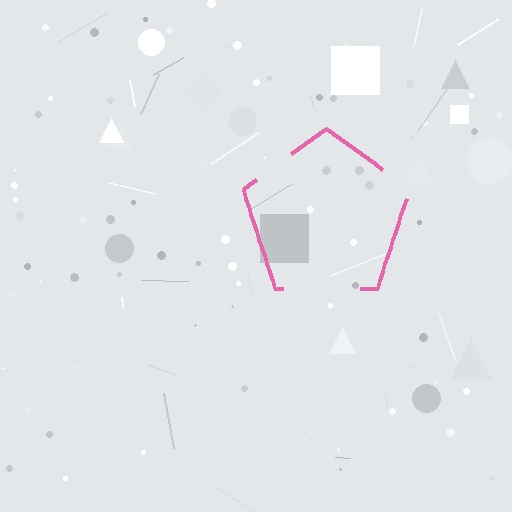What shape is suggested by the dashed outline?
The dashed outline suggests a pentagon.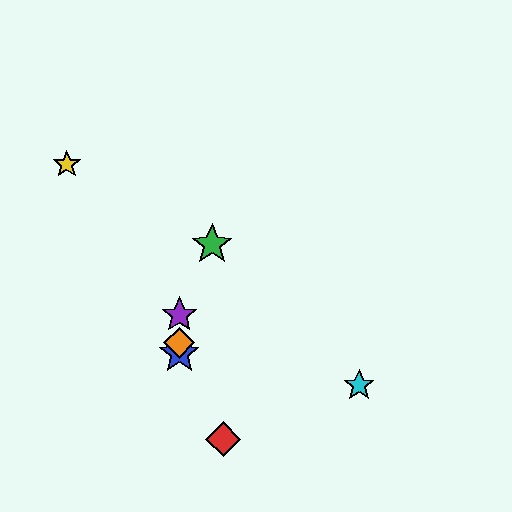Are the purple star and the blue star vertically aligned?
Yes, both are at x≈179.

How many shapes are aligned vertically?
3 shapes (the blue star, the purple star, the orange diamond) are aligned vertically.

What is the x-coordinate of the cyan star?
The cyan star is at x≈359.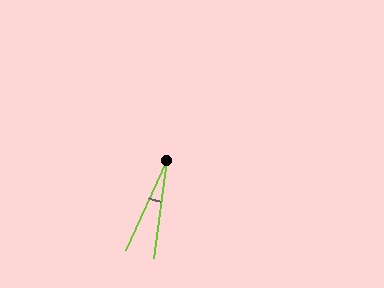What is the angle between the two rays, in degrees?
Approximately 17 degrees.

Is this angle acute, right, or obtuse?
It is acute.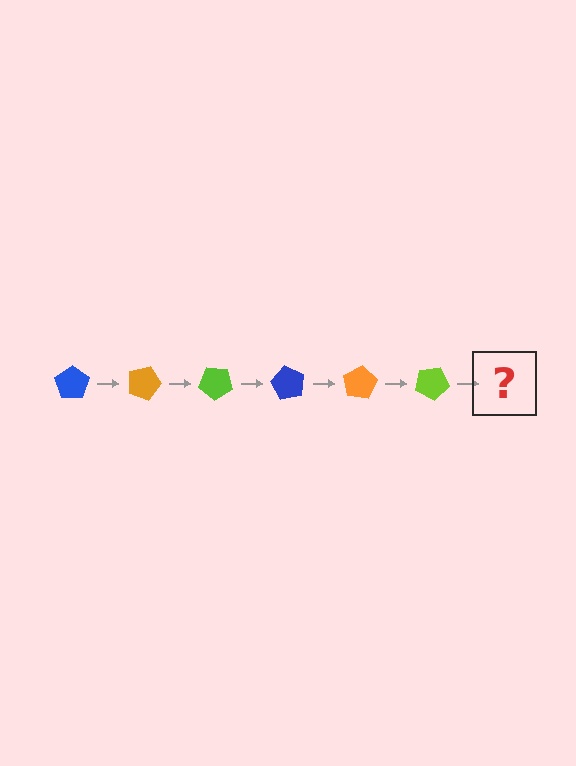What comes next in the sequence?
The next element should be a blue pentagon, rotated 120 degrees from the start.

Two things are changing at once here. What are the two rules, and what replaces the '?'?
The two rules are that it rotates 20 degrees each step and the color cycles through blue, orange, and lime. The '?' should be a blue pentagon, rotated 120 degrees from the start.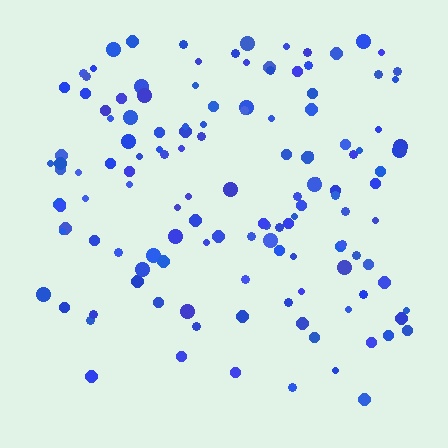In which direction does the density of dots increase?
From bottom to top, with the top side densest.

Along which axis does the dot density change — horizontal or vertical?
Vertical.